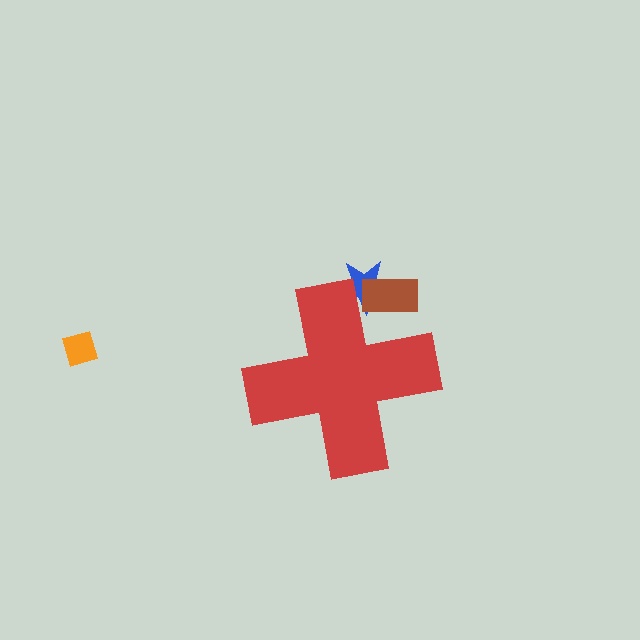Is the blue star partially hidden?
Yes, the blue star is partially hidden behind the red cross.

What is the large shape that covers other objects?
A red cross.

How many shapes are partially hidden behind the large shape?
2 shapes are partially hidden.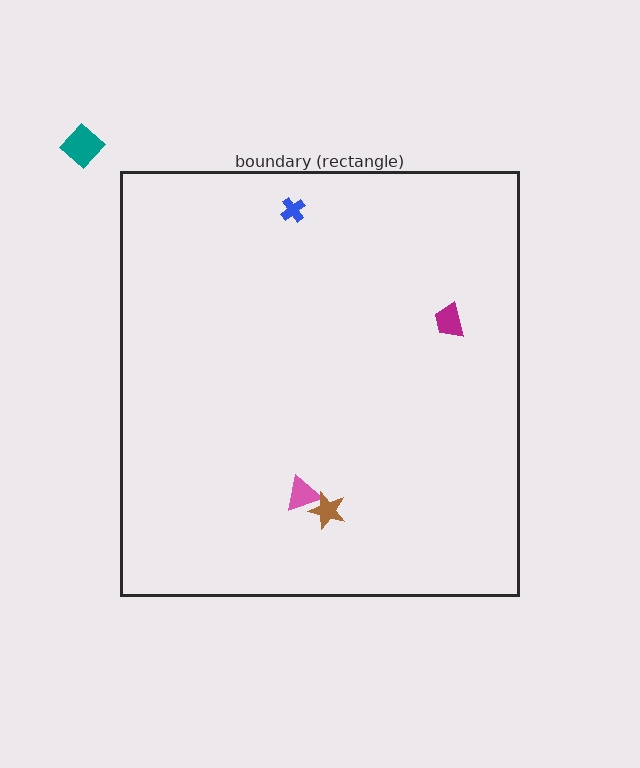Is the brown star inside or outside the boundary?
Inside.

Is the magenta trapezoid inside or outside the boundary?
Inside.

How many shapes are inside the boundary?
4 inside, 1 outside.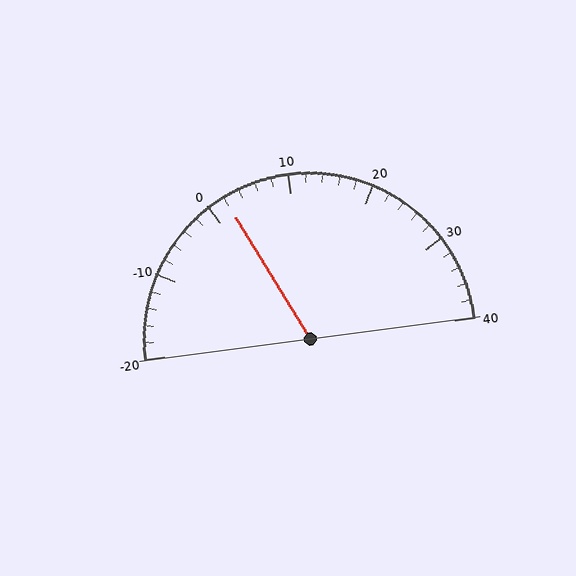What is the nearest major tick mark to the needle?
The nearest major tick mark is 0.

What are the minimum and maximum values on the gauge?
The gauge ranges from -20 to 40.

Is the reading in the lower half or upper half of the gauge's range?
The reading is in the lower half of the range (-20 to 40).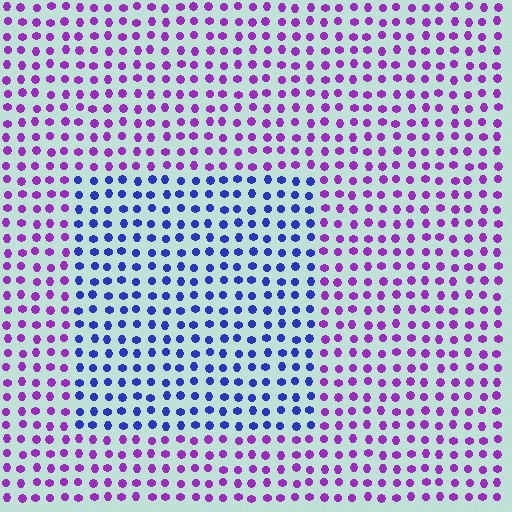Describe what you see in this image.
The image is filled with small purple elements in a uniform arrangement. A rectangle-shaped region is visible where the elements are tinted to a slightly different hue, forming a subtle color boundary.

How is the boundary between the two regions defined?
The boundary is defined purely by a slight shift in hue (about 51 degrees). Spacing, size, and orientation are identical on both sides.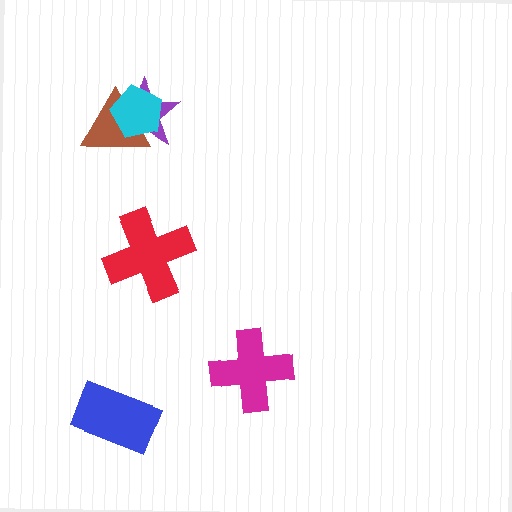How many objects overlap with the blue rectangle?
0 objects overlap with the blue rectangle.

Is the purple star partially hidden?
Yes, it is partially covered by another shape.